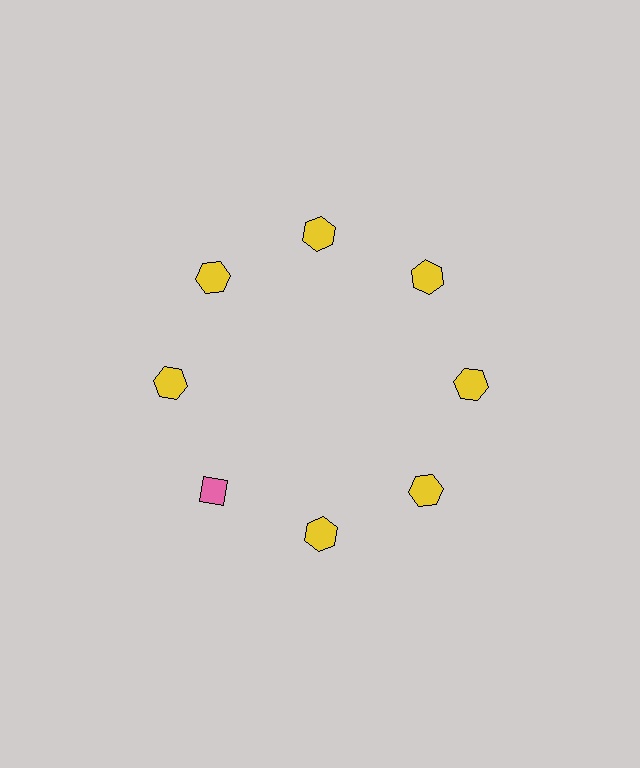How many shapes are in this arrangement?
There are 8 shapes arranged in a ring pattern.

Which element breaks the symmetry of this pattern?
The pink diamond at roughly the 8 o'clock position breaks the symmetry. All other shapes are yellow hexagons.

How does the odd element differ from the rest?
It differs in both color (pink instead of yellow) and shape (diamond instead of hexagon).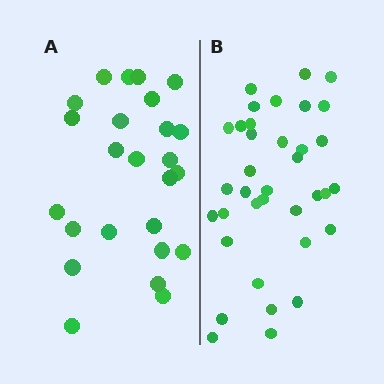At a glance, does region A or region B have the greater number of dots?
Region B (the right region) has more dots.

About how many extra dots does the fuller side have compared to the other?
Region B has roughly 12 or so more dots than region A.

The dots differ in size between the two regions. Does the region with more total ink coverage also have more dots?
No. Region A has more total ink coverage because its dots are larger, but region B actually contains more individual dots. Total area can be misleading — the number of items is what matters here.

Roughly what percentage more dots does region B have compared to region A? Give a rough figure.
About 45% more.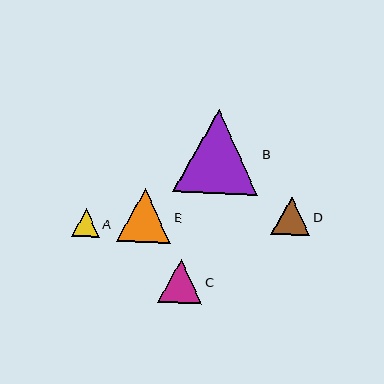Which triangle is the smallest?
Triangle A is the smallest with a size of approximately 28 pixels.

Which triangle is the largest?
Triangle B is the largest with a size of approximately 84 pixels.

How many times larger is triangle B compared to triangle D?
Triangle B is approximately 2.2 times the size of triangle D.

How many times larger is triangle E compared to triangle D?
Triangle E is approximately 1.4 times the size of triangle D.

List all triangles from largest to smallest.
From largest to smallest: B, E, C, D, A.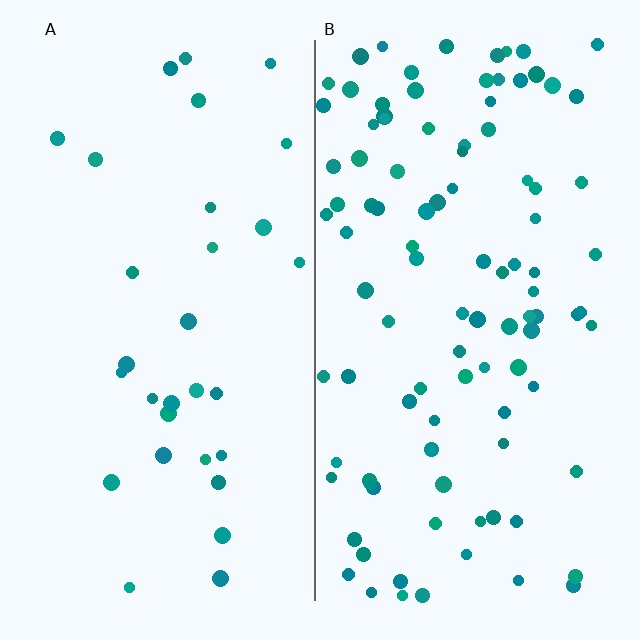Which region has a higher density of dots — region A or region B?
B (the right).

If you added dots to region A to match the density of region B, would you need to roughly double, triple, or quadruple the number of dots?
Approximately triple.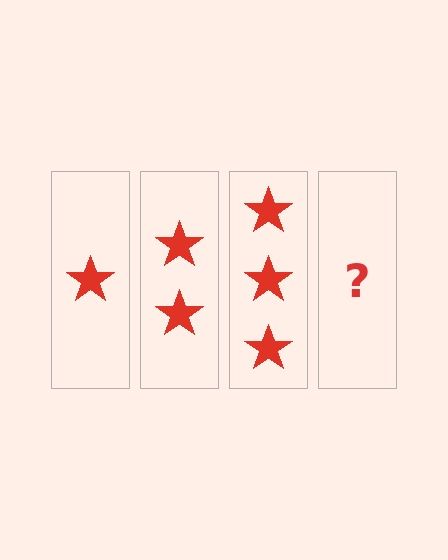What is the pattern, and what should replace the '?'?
The pattern is that each step adds one more star. The '?' should be 4 stars.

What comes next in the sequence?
The next element should be 4 stars.